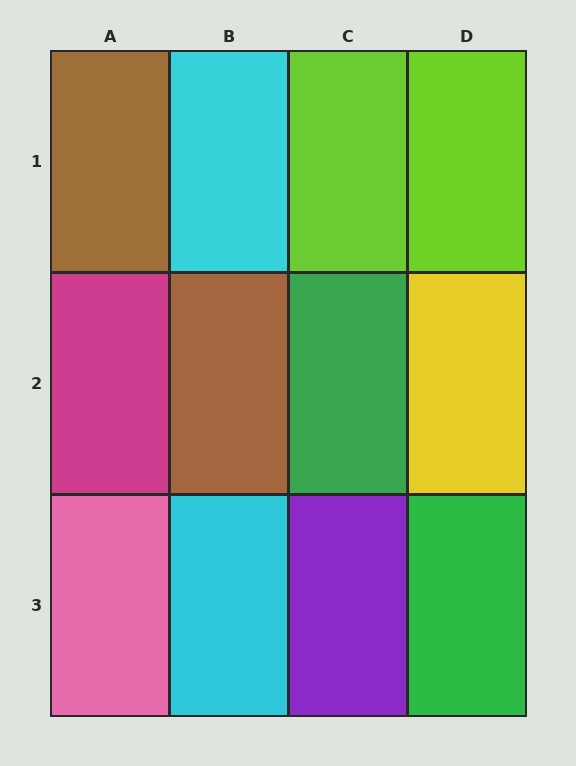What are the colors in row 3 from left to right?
Pink, cyan, purple, green.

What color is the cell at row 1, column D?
Lime.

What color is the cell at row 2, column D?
Yellow.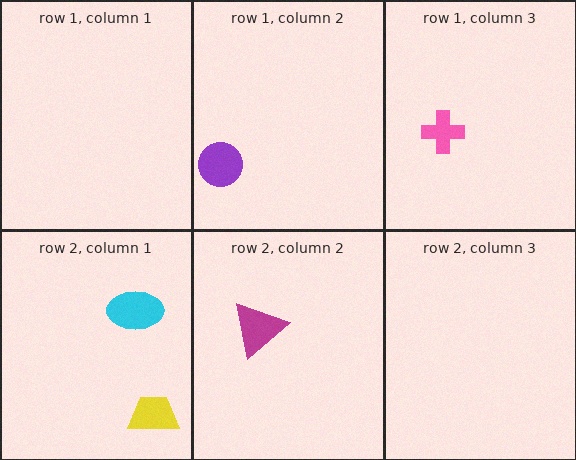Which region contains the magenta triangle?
The row 2, column 2 region.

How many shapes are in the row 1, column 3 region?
1.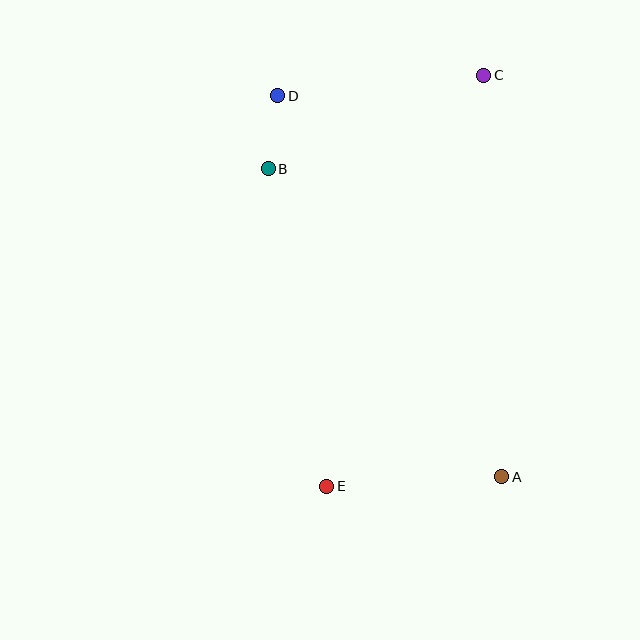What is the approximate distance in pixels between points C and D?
The distance between C and D is approximately 207 pixels.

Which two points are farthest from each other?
Points A and D are farthest from each other.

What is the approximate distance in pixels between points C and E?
The distance between C and E is approximately 440 pixels.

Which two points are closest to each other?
Points B and D are closest to each other.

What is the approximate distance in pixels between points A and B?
The distance between A and B is approximately 387 pixels.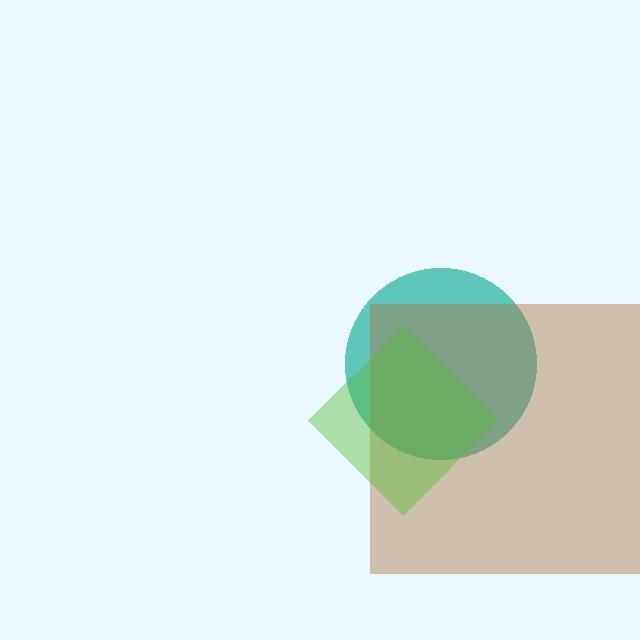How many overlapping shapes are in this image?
There are 3 overlapping shapes in the image.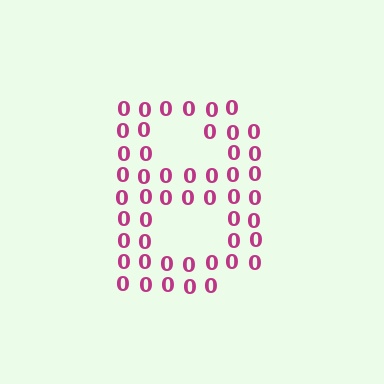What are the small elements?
The small elements are digit 0's.